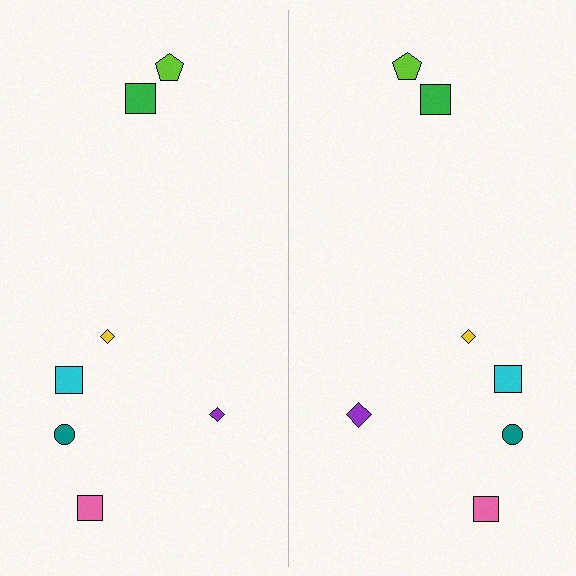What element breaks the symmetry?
The purple diamond on the right side has a different size than its mirror counterpart.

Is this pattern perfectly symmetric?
No, the pattern is not perfectly symmetric. The purple diamond on the right side has a different size than its mirror counterpart.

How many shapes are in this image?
There are 14 shapes in this image.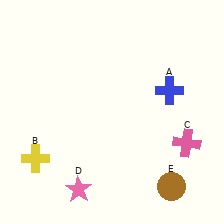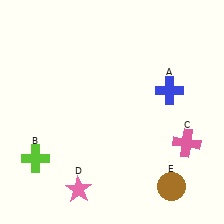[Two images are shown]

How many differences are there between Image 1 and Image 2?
There is 1 difference between the two images.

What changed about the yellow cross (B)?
In Image 1, B is yellow. In Image 2, it changed to lime.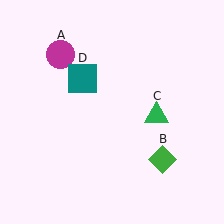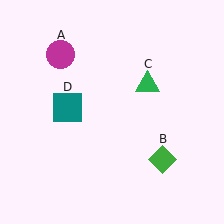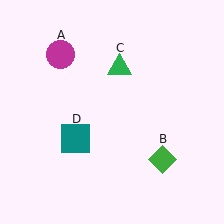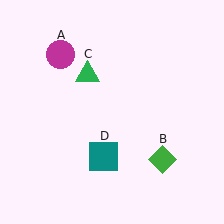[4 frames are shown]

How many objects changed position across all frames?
2 objects changed position: green triangle (object C), teal square (object D).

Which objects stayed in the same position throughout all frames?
Magenta circle (object A) and green diamond (object B) remained stationary.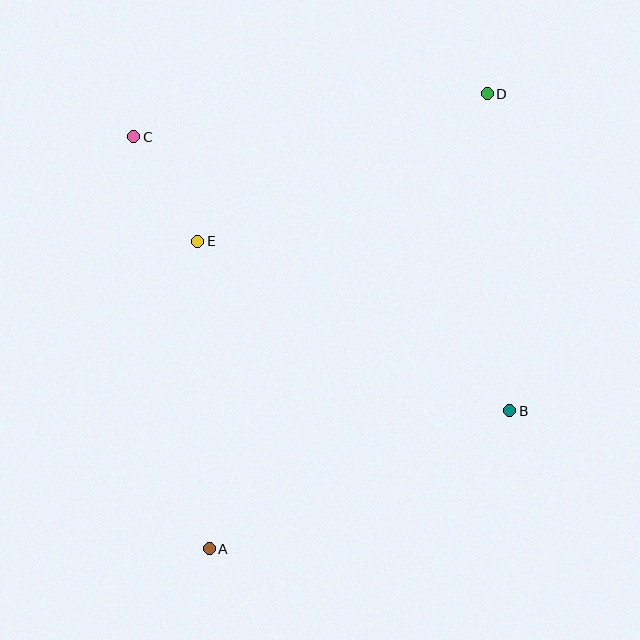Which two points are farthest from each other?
Points A and D are farthest from each other.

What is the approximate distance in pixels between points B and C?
The distance between B and C is approximately 465 pixels.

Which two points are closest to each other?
Points C and E are closest to each other.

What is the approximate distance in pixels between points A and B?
The distance between A and B is approximately 331 pixels.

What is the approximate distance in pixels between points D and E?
The distance between D and E is approximately 324 pixels.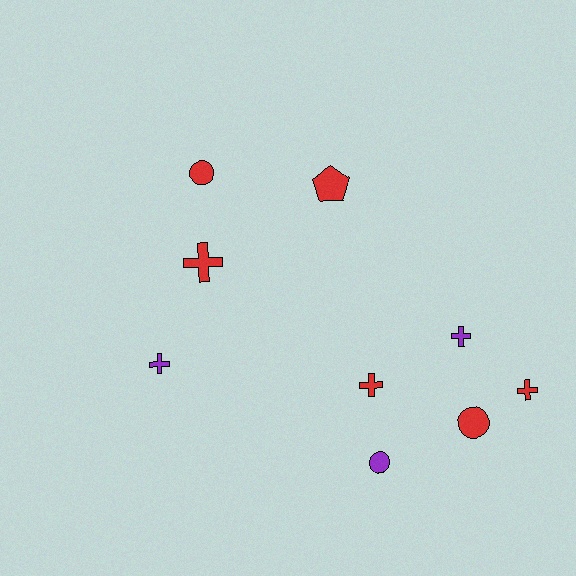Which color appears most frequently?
Red, with 6 objects.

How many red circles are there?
There are 2 red circles.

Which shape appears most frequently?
Cross, with 5 objects.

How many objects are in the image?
There are 9 objects.